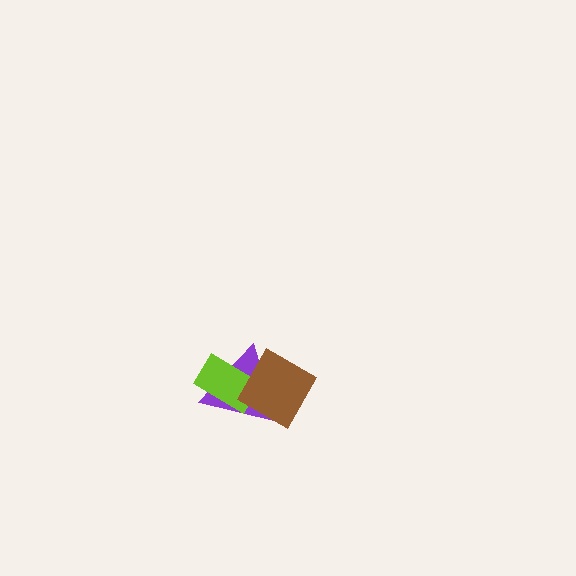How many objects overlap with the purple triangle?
2 objects overlap with the purple triangle.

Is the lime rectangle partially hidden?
Yes, it is partially covered by another shape.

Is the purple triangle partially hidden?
Yes, it is partially covered by another shape.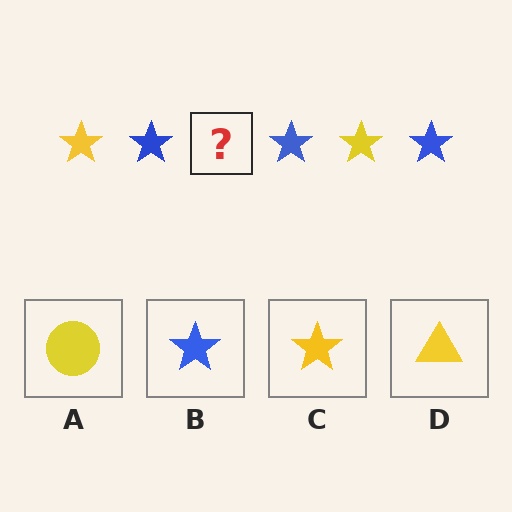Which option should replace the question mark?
Option C.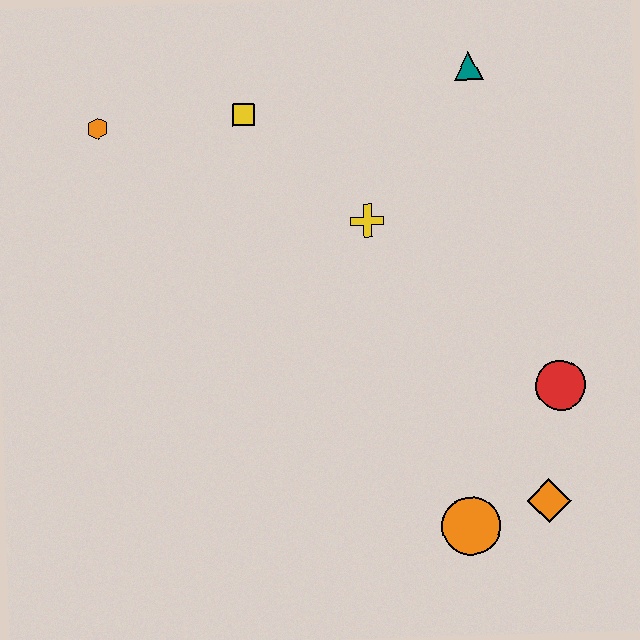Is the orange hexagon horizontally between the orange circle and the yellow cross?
No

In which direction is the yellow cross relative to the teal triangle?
The yellow cross is below the teal triangle.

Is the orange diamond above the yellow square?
No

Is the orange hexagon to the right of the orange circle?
No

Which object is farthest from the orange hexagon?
The orange diamond is farthest from the orange hexagon.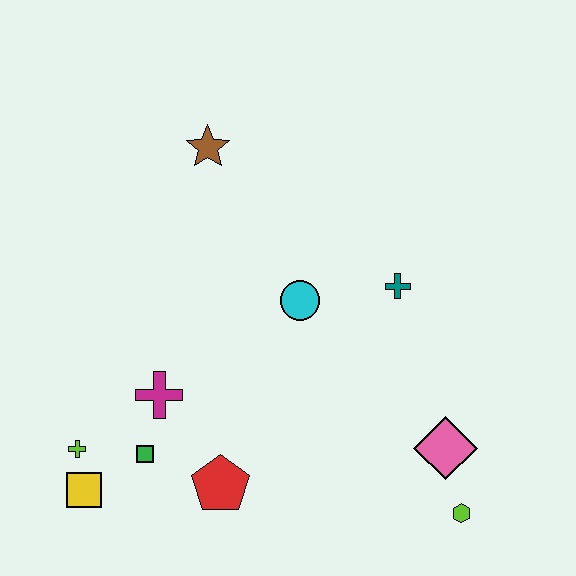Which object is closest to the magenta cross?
The green square is closest to the magenta cross.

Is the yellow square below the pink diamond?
Yes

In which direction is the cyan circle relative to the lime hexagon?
The cyan circle is above the lime hexagon.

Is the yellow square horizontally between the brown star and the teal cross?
No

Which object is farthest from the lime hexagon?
The brown star is farthest from the lime hexagon.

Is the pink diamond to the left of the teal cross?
No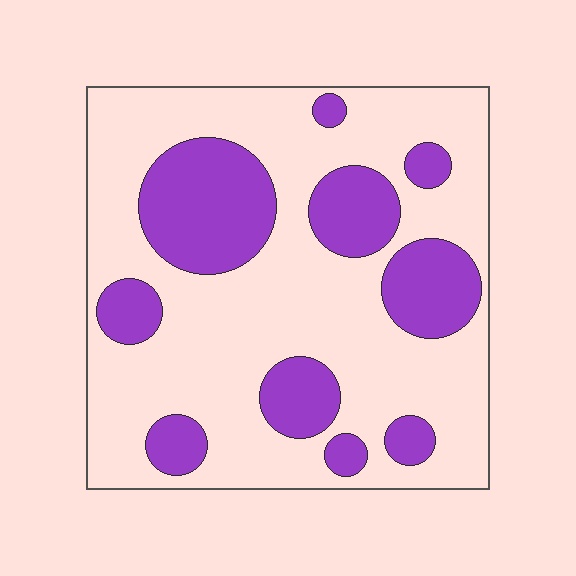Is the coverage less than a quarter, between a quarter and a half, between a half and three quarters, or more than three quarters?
Between a quarter and a half.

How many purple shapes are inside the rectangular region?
10.